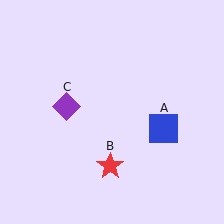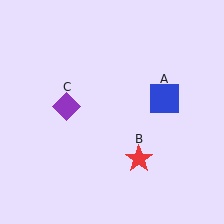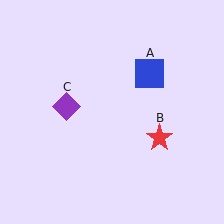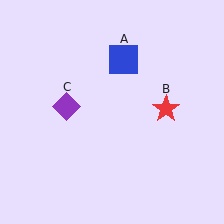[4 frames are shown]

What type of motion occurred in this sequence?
The blue square (object A), red star (object B) rotated counterclockwise around the center of the scene.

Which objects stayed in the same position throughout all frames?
Purple diamond (object C) remained stationary.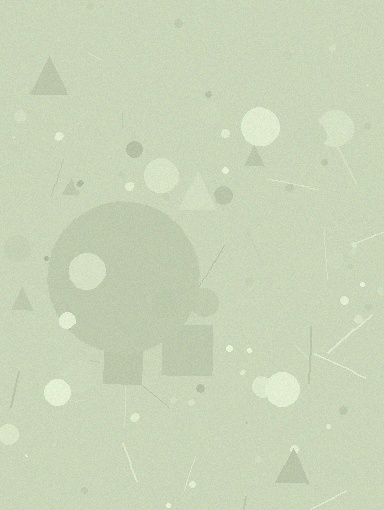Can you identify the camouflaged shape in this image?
The camouflaged shape is a circle.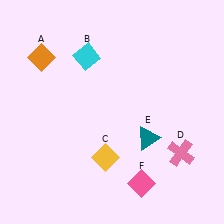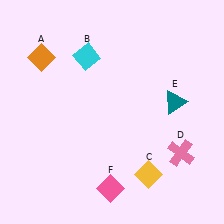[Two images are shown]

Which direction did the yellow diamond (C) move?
The yellow diamond (C) moved right.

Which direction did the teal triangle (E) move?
The teal triangle (E) moved up.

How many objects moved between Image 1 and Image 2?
3 objects moved between the two images.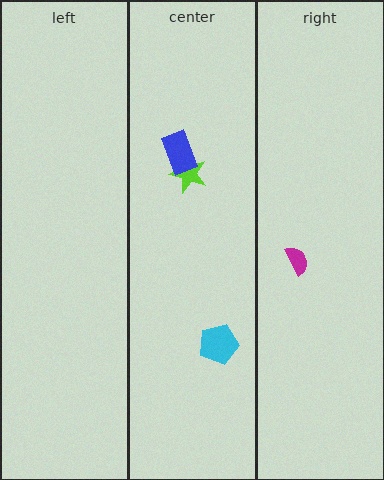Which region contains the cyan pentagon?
The center region.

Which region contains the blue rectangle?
The center region.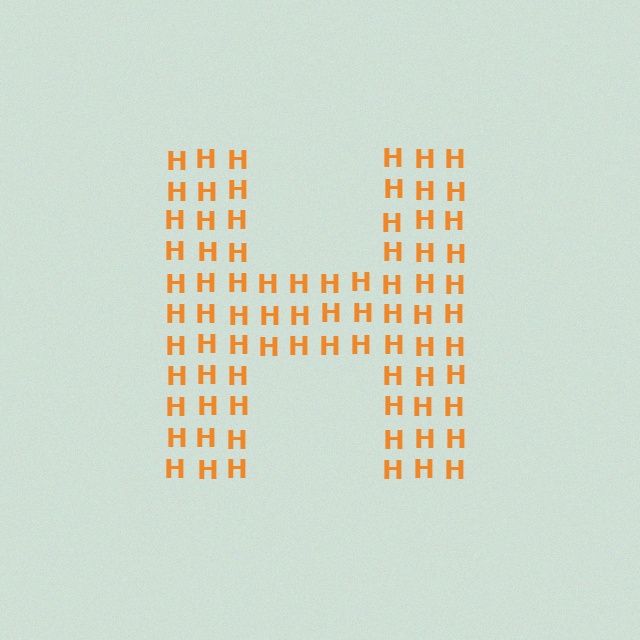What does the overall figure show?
The overall figure shows the letter H.